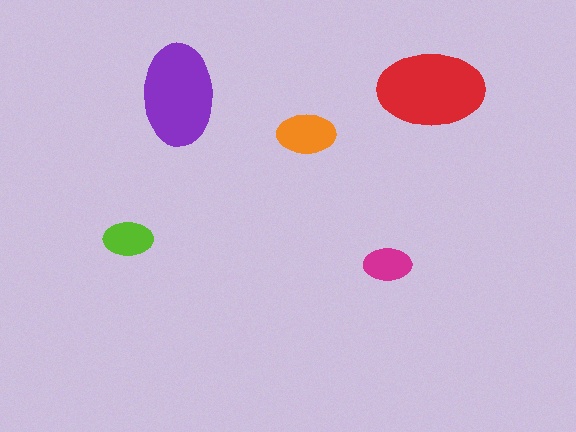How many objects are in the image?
There are 5 objects in the image.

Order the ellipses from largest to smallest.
the red one, the purple one, the orange one, the lime one, the magenta one.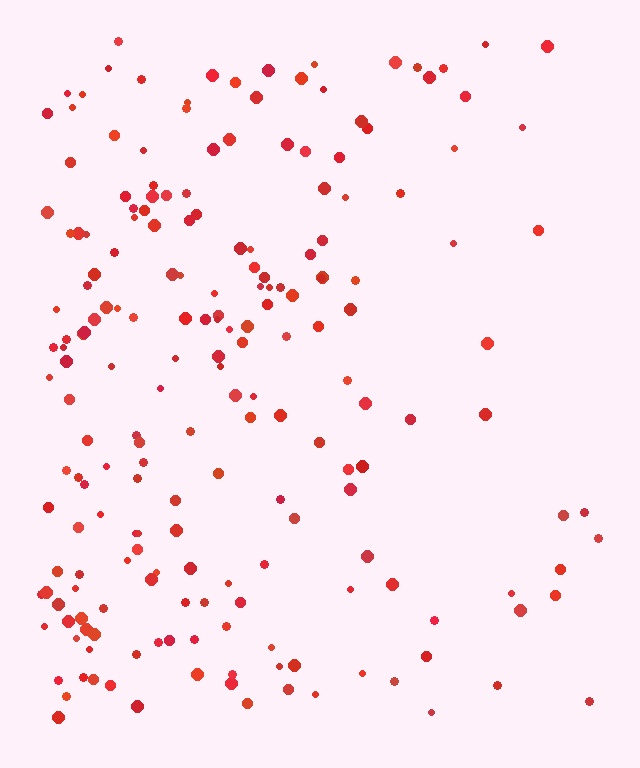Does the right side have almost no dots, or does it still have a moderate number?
Still a moderate number, just noticeably fewer than the left.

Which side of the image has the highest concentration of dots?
The left.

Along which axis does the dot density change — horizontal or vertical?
Horizontal.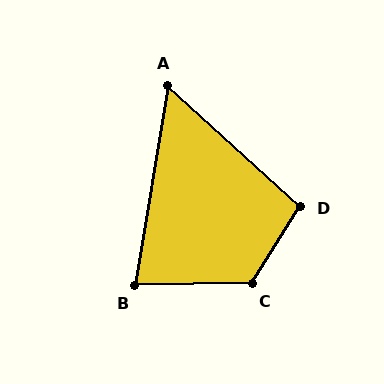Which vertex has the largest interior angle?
C, at approximately 123 degrees.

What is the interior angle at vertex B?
Approximately 80 degrees (acute).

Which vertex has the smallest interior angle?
A, at approximately 57 degrees.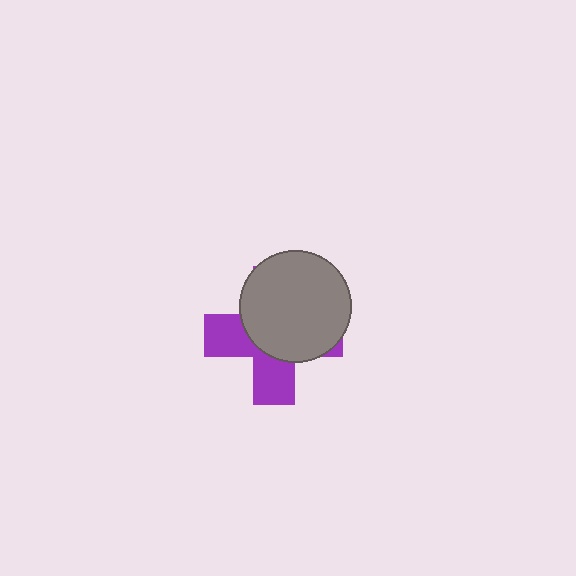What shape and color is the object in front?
The object in front is a gray circle.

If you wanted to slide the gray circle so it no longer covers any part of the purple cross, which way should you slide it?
Slide it toward the upper-right — that is the most direct way to separate the two shapes.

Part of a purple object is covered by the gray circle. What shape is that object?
It is a cross.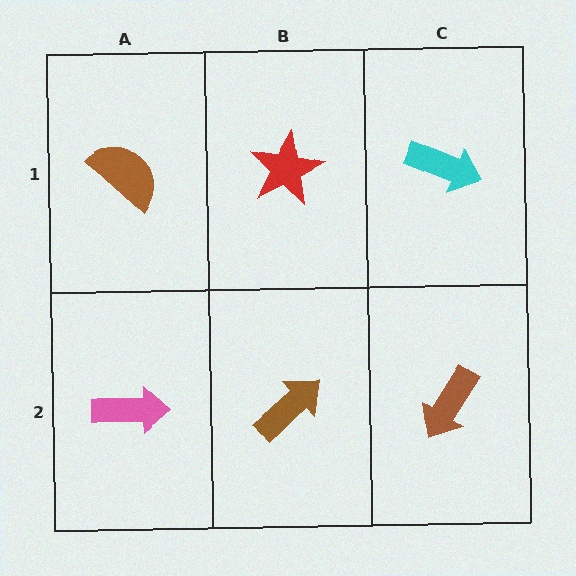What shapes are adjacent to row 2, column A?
A brown semicircle (row 1, column A), a brown arrow (row 2, column B).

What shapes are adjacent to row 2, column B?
A red star (row 1, column B), a pink arrow (row 2, column A), a brown arrow (row 2, column C).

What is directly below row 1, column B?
A brown arrow.